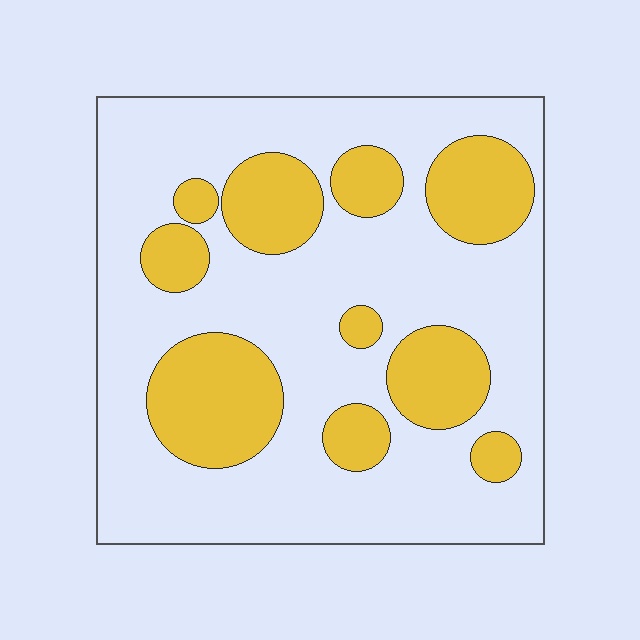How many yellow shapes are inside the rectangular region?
10.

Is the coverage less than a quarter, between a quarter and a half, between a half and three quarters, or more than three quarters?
Between a quarter and a half.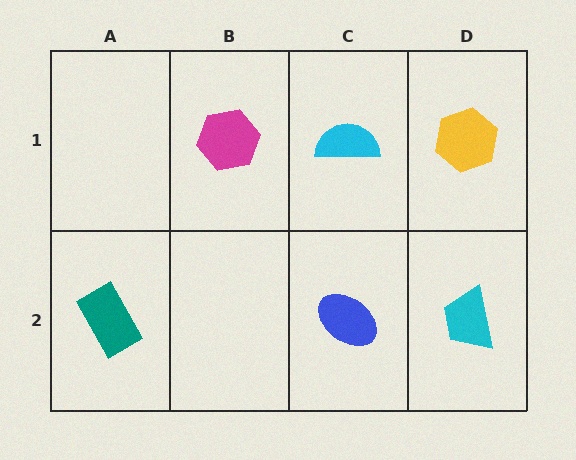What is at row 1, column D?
A yellow hexagon.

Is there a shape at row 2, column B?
No, that cell is empty.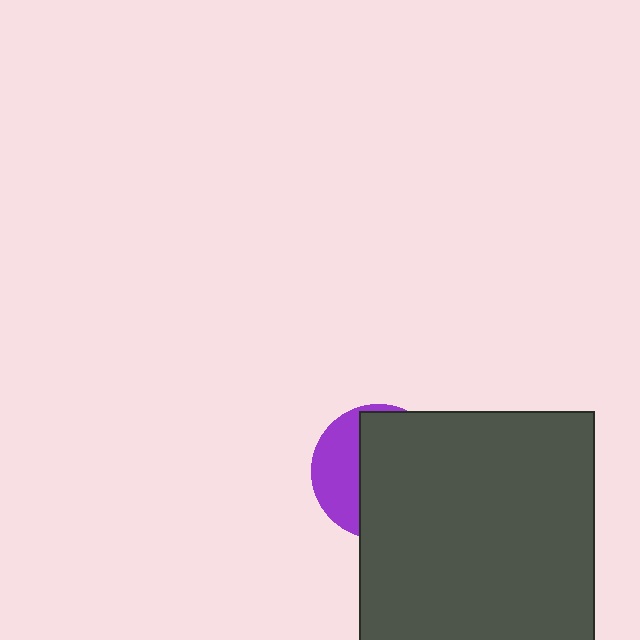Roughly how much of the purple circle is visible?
A small part of it is visible (roughly 34%).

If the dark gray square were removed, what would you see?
You would see the complete purple circle.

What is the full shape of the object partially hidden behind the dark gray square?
The partially hidden object is a purple circle.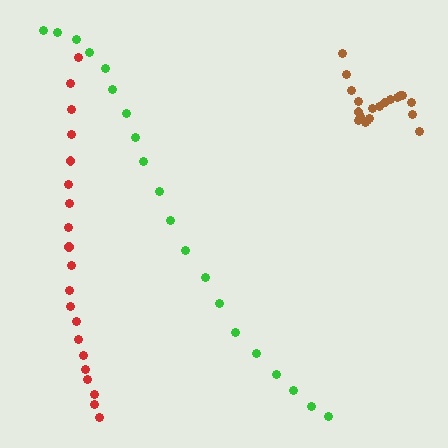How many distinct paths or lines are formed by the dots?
There are 3 distinct paths.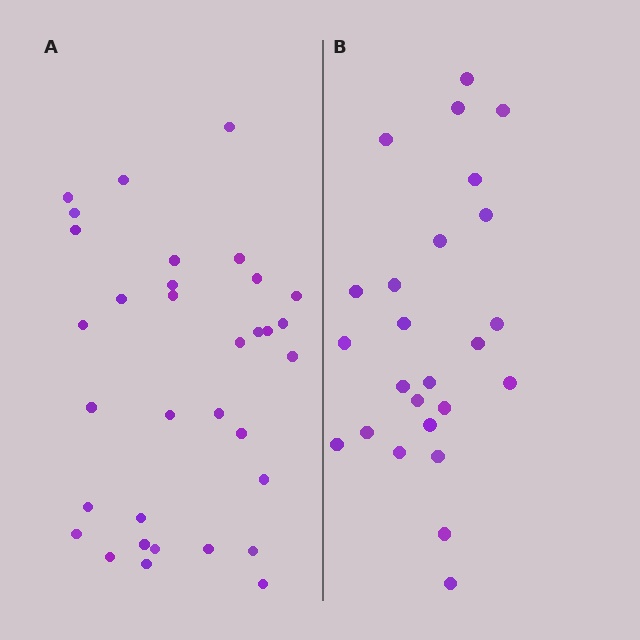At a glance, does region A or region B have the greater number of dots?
Region A (the left region) has more dots.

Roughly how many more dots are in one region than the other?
Region A has roughly 8 or so more dots than region B.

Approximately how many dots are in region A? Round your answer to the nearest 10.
About 30 dots. (The exact count is 33, which rounds to 30.)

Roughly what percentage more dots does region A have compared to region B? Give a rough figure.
About 30% more.